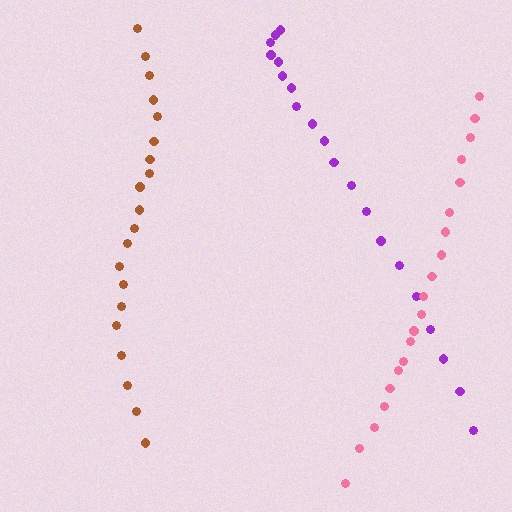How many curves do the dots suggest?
There are 3 distinct paths.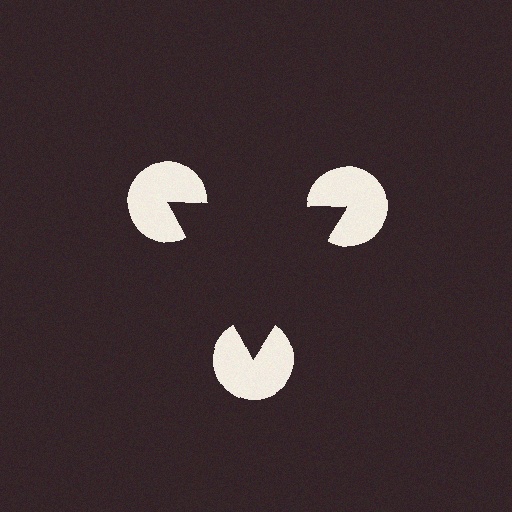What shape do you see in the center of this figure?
An illusory triangle — its edges are inferred from the aligned wedge cuts in the pac-man discs, not physically drawn.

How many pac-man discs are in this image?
There are 3 — one at each vertex of the illusory triangle.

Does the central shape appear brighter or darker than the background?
It typically appears slightly darker than the background, even though no actual brightness change is drawn.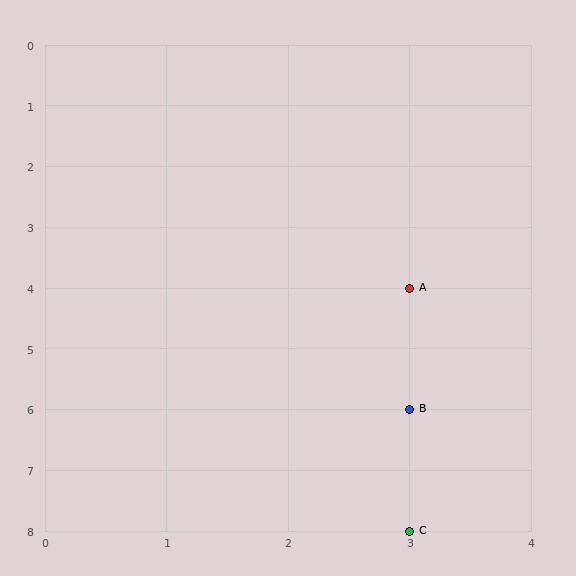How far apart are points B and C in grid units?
Points B and C are 2 rows apart.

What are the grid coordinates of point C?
Point C is at grid coordinates (3, 8).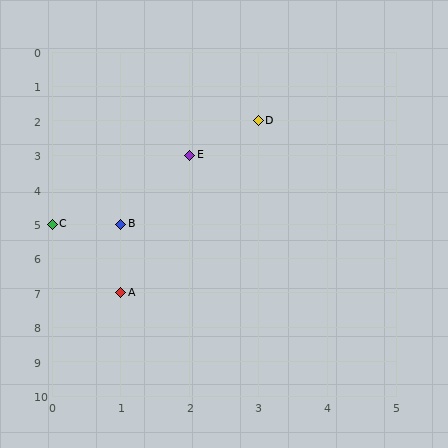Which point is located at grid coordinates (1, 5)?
Point B is at (1, 5).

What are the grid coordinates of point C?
Point C is at grid coordinates (0, 5).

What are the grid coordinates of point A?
Point A is at grid coordinates (1, 7).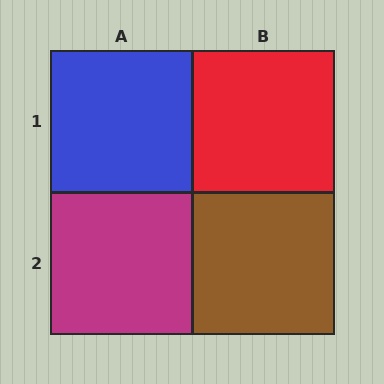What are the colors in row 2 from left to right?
Magenta, brown.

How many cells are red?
1 cell is red.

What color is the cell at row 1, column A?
Blue.